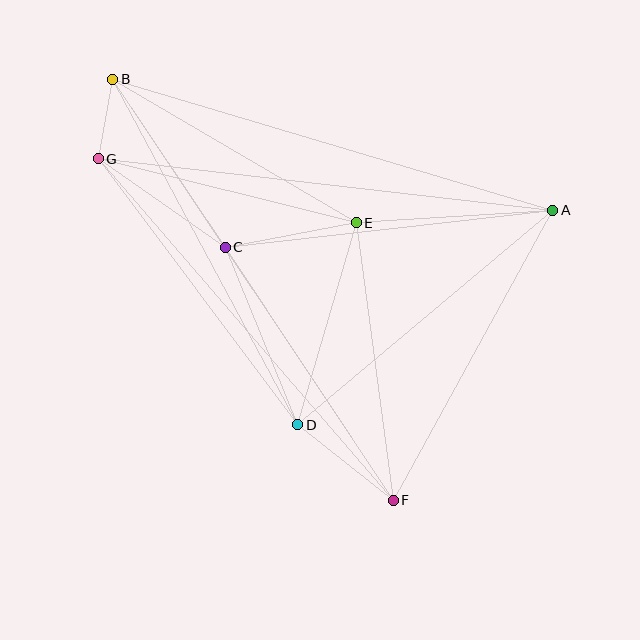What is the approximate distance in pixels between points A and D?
The distance between A and D is approximately 333 pixels.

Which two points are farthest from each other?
Points B and F are farthest from each other.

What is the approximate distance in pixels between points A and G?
The distance between A and G is approximately 457 pixels.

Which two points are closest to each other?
Points B and G are closest to each other.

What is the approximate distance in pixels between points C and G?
The distance between C and G is approximately 154 pixels.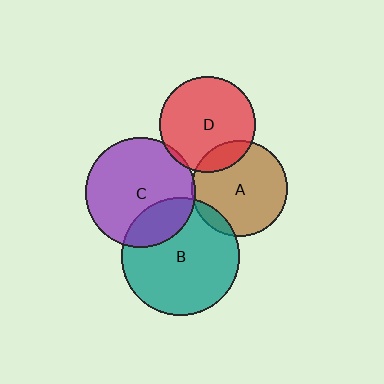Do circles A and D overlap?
Yes.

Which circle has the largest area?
Circle B (teal).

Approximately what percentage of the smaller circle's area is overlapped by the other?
Approximately 15%.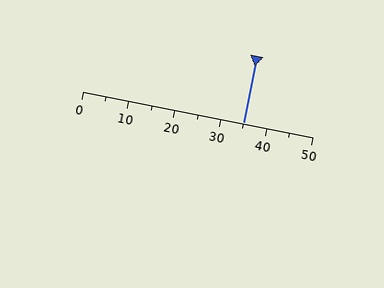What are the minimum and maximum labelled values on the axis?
The axis runs from 0 to 50.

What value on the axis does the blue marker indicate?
The marker indicates approximately 35.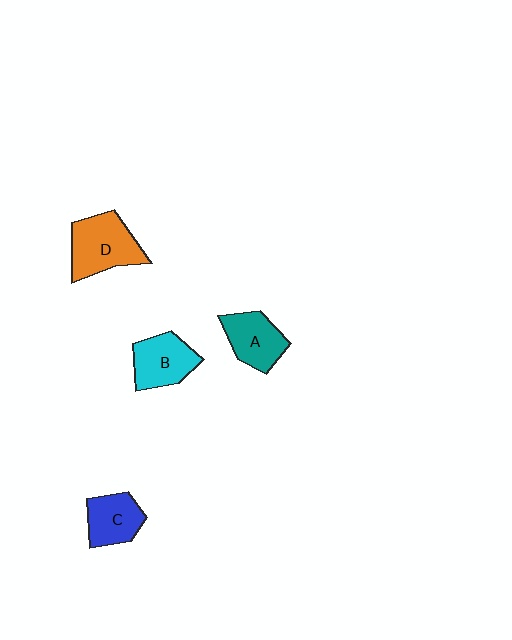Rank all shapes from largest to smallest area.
From largest to smallest: D (orange), B (cyan), A (teal), C (blue).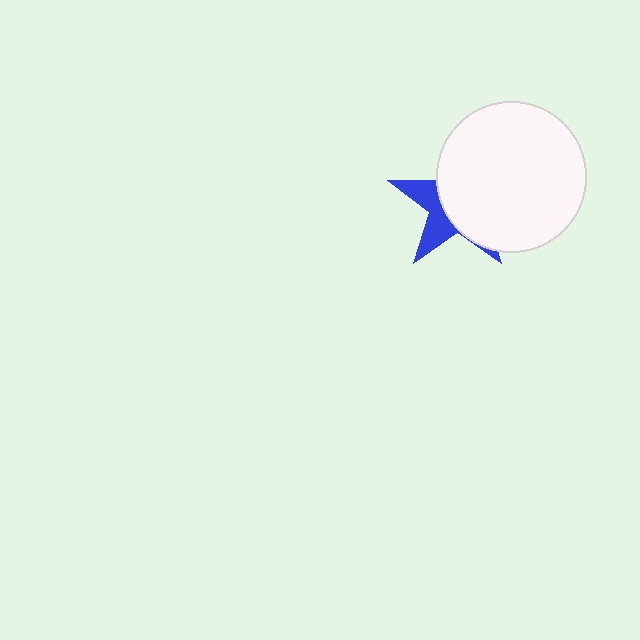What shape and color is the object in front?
The object in front is a white circle.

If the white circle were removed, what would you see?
You would see the complete blue star.